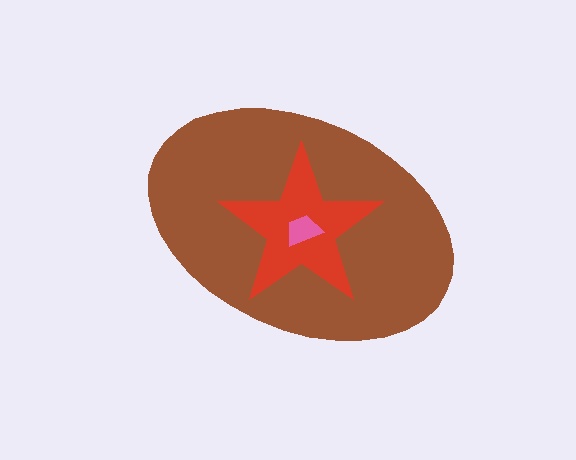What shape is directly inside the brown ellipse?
The red star.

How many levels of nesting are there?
3.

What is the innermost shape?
The pink trapezoid.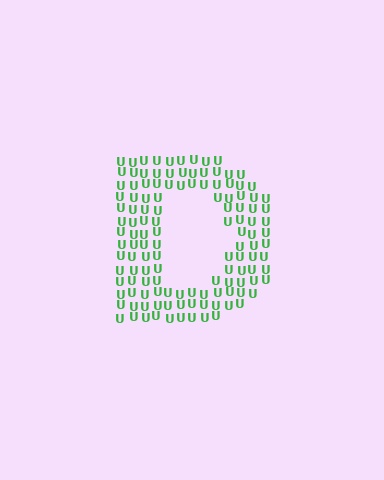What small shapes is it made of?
It is made of small letter U's.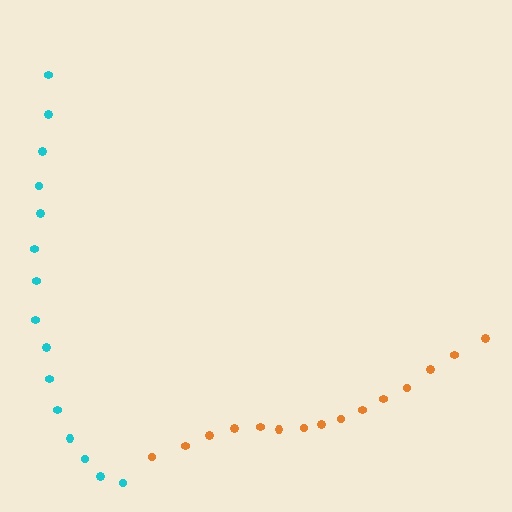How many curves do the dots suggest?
There are 2 distinct paths.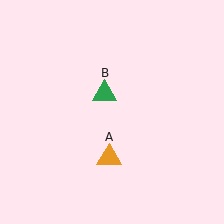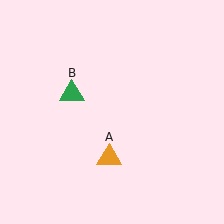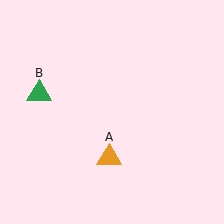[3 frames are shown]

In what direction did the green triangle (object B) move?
The green triangle (object B) moved left.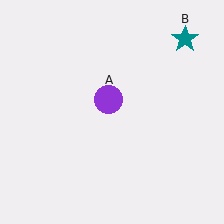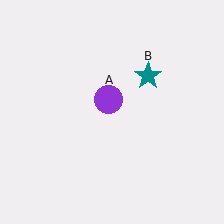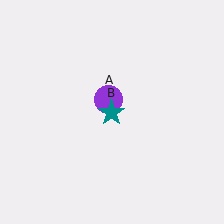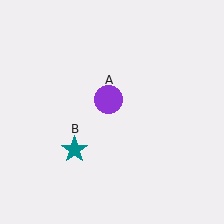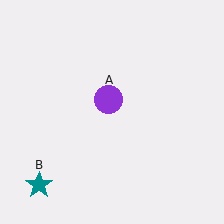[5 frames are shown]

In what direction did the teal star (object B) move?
The teal star (object B) moved down and to the left.